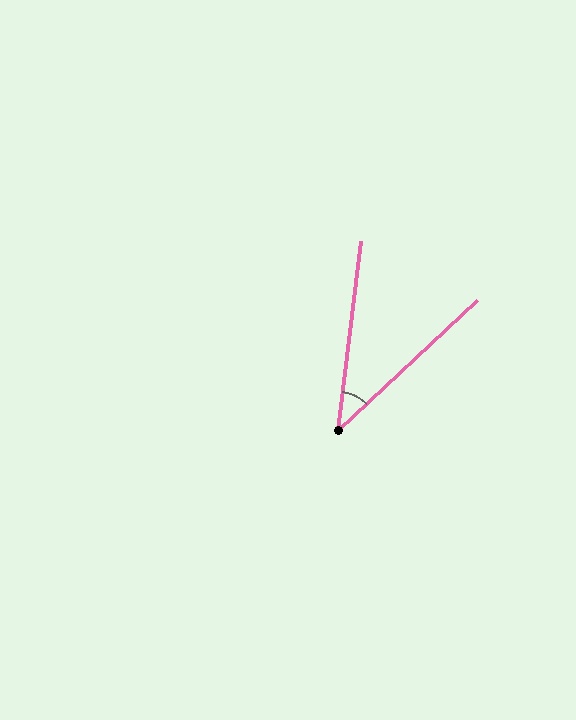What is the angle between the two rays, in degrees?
Approximately 40 degrees.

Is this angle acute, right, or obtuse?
It is acute.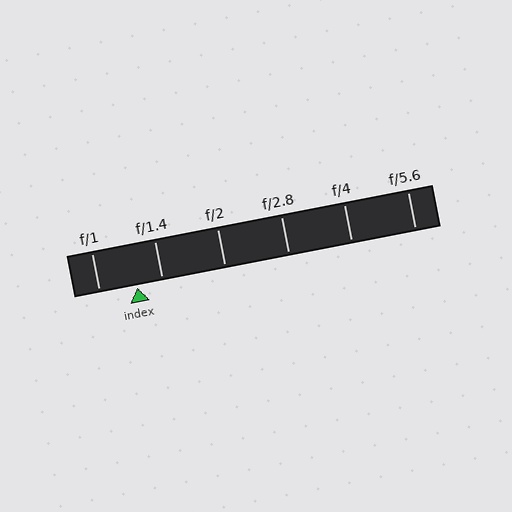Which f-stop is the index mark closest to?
The index mark is closest to f/1.4.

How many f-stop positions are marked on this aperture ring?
There are 6 f-stop positions marked.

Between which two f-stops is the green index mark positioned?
The index mark is between f/1 and f/1.4.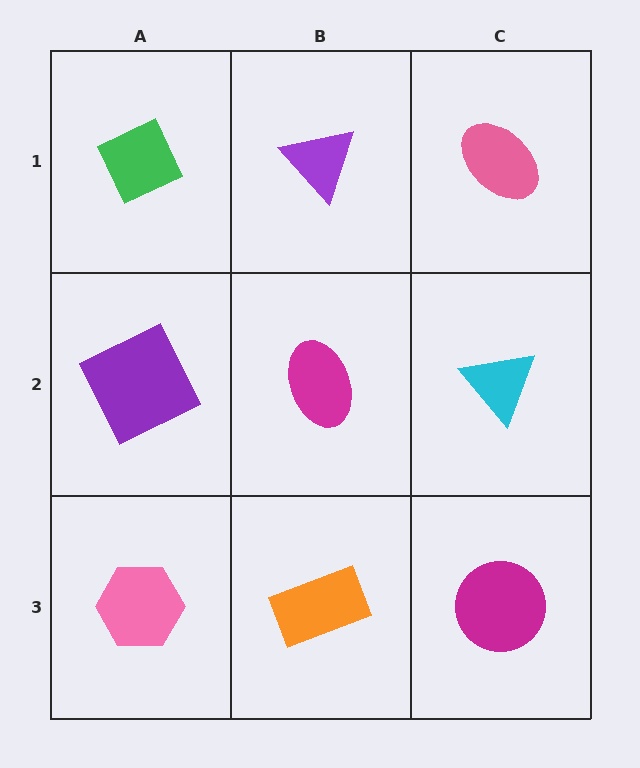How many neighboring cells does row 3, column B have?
3.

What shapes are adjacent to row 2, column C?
A pink ellipse (row 1, column C), a magenta circle (row 3, column C), a magenta ellipse (row 2, column B).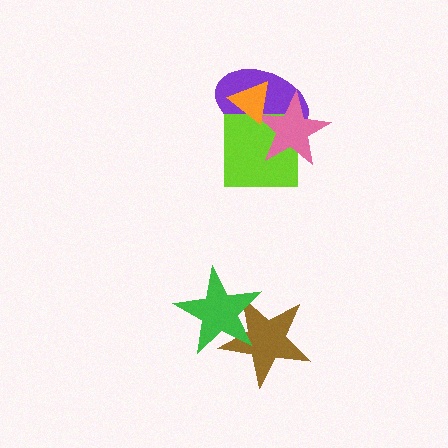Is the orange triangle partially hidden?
No, no other shape covers it.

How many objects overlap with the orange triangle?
3 objects overlap with the orange triangle.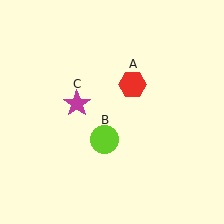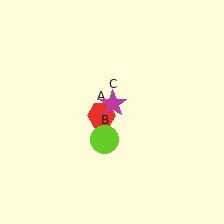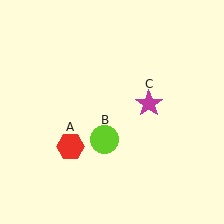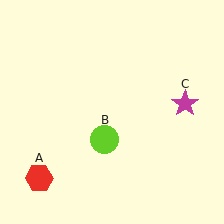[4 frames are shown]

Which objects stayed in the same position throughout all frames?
Lime circle (object B) remained stationary.